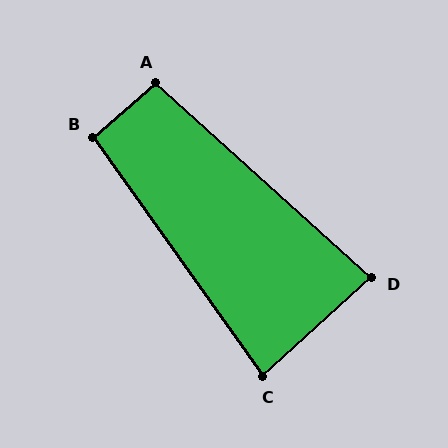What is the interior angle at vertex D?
Approximately 84 degrees (acute).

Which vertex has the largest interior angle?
A, at approximately 97 degrees.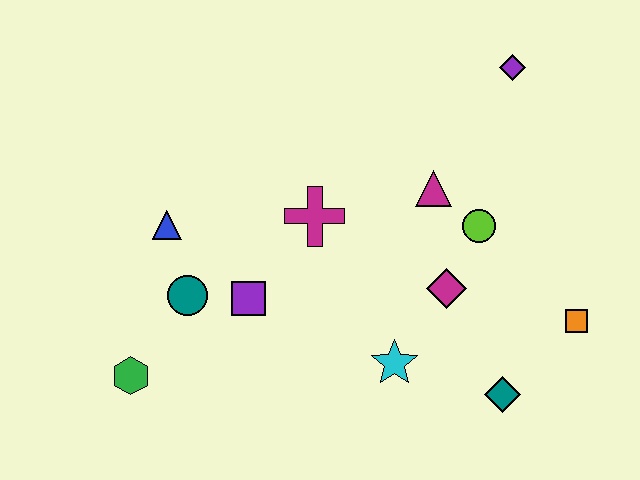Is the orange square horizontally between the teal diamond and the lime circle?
No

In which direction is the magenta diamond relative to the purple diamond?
The magenta diamond is below the purple diamond.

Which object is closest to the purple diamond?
The magenta triangle is closest to the purple diamond.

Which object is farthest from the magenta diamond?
The green hexagon is farthest from the magenta diamond.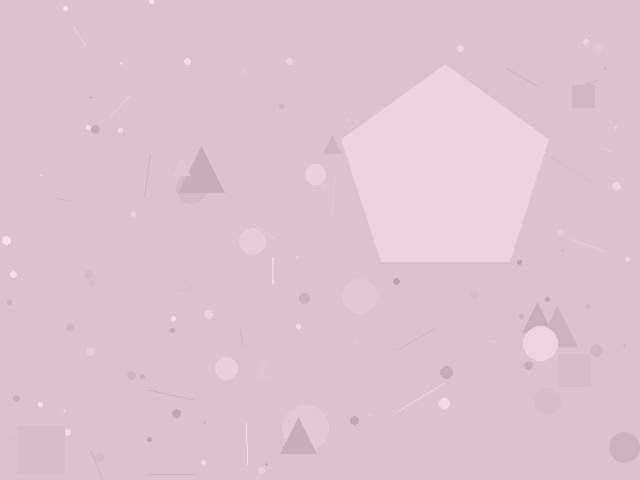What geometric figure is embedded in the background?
A pentagon is embedded in the background.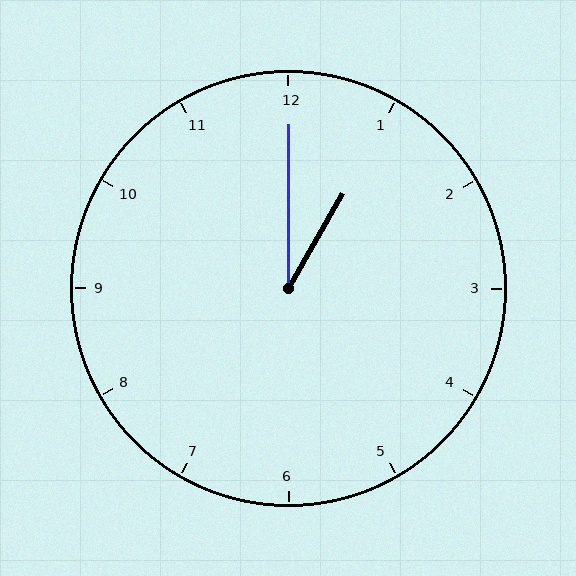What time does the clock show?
1:00.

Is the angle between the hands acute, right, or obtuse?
It is acute.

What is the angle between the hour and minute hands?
Approximately 30 degrees.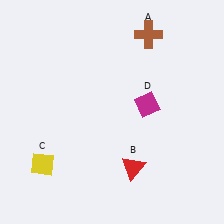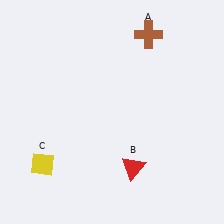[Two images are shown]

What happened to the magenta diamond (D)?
The magenta diamond (D) was removed in Image 2. It was in the top-right area of Image 1.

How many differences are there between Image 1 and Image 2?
There is 1 difference between the two images.